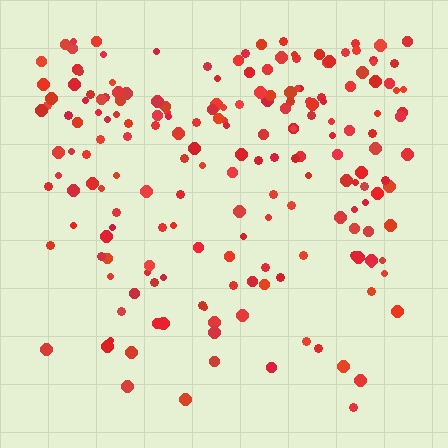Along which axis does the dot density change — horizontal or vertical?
Vertical.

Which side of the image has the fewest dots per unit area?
The bottom.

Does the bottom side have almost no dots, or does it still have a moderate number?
Still a moderate number, just noticeably fewer than the top.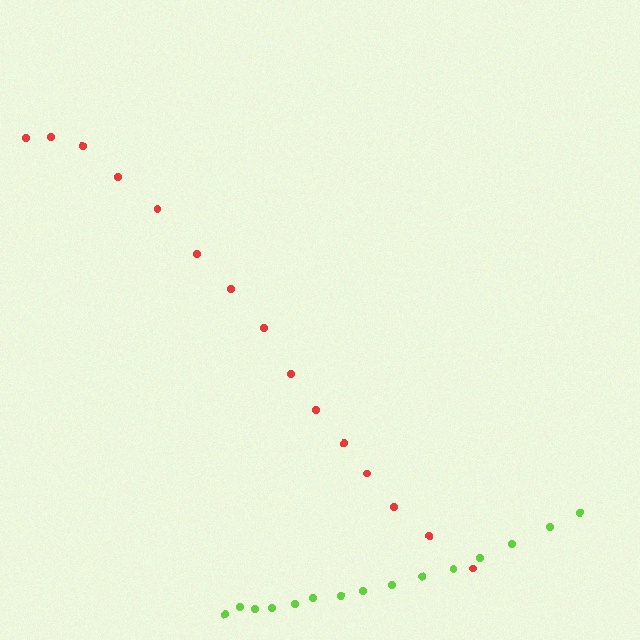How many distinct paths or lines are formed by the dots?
There are 2 distinct paths.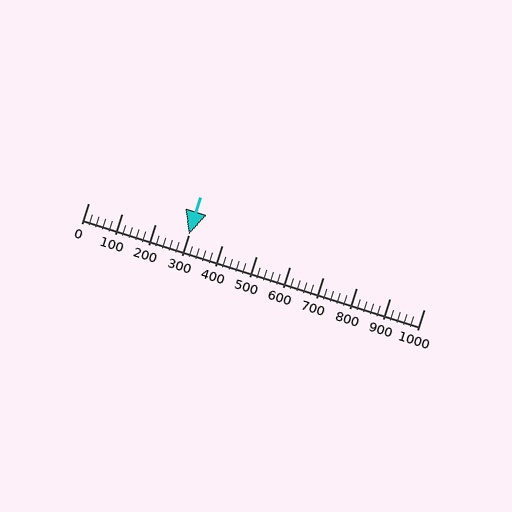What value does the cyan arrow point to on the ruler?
The cyan arrow points to approximately 301.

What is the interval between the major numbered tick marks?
The major tick marks are spaced 100 units apart.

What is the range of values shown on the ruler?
The ruler shows values from 0 to 1000.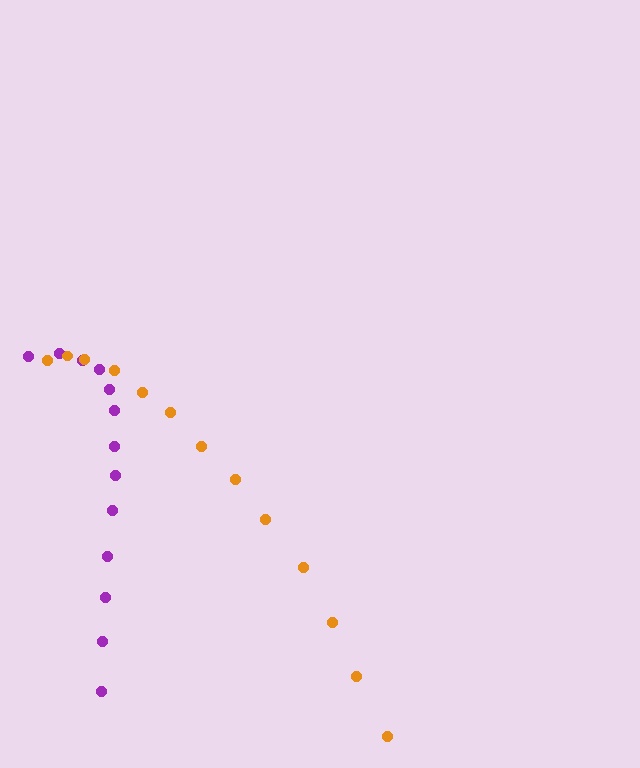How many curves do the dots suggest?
There are 2 distinct paths.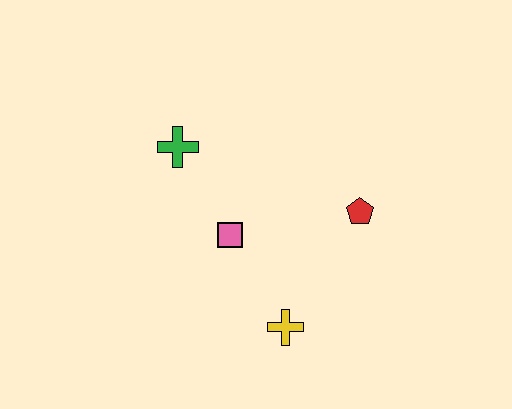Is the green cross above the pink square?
Yes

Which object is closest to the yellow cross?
The pink square is closest to the yellow cross.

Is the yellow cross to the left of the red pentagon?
Yes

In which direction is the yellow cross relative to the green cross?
The yellow cross is below the green cross.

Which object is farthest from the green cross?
The yellow cross is farthest from the green cross.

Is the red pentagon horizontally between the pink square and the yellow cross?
No